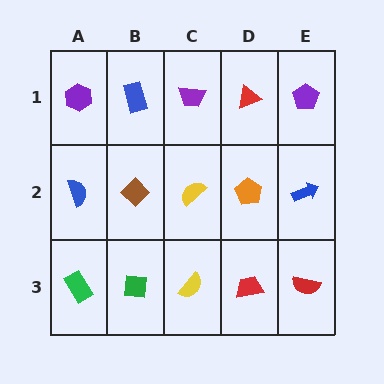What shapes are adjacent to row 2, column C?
A purple trapezoid (row 1, column C), a yellow semicircle (row 3, column C), a brown diamond (row 2, column B), an orange pentagon (row 2, column D).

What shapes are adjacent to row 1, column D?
An orange pentagon (row 2, column D), a purple trapezoid (row 1, column C), a purple pentagon (row 1, column E).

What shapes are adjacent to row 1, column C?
A yellow semicircle (row 2, column C), a blue rectangle (row 1, column B), a red triangle (row 1, column D).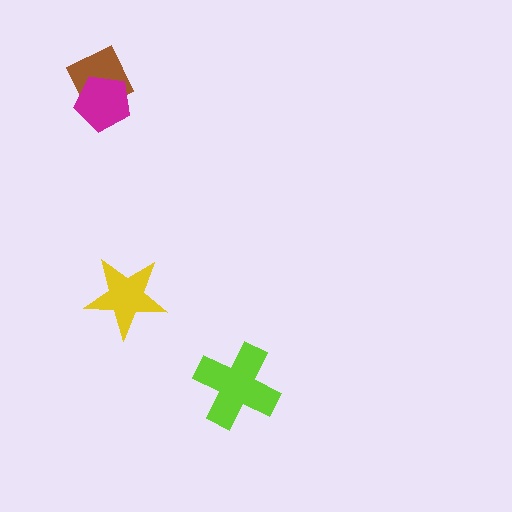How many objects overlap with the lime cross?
0 objects overlap with the lime cross.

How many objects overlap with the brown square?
1 object overlaps with the brown square.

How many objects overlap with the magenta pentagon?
1 object overlaps with the magenta pentagon.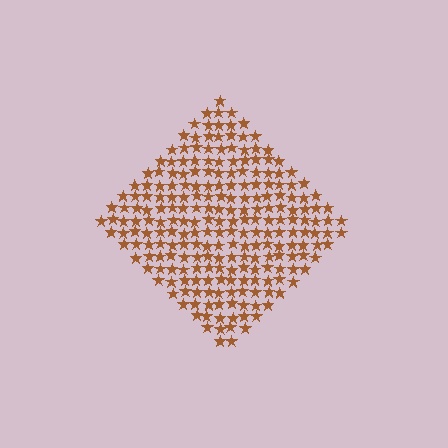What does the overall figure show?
The overall figure shows a diamond.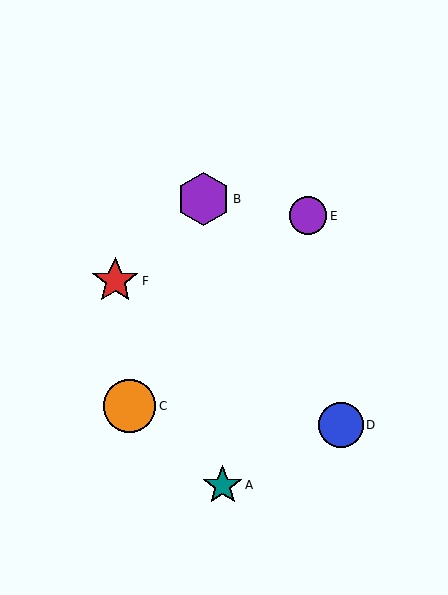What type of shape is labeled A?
Shape A is a teal star.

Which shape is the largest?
The purple hexagon (labeled B) is the largest.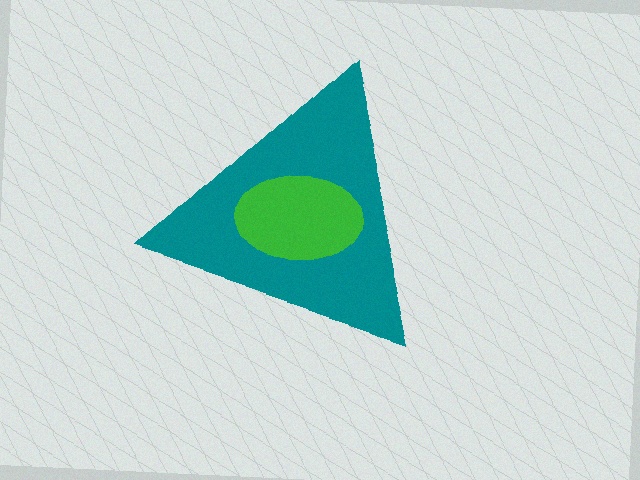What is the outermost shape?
The teal triangle.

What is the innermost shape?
The green ellipse.